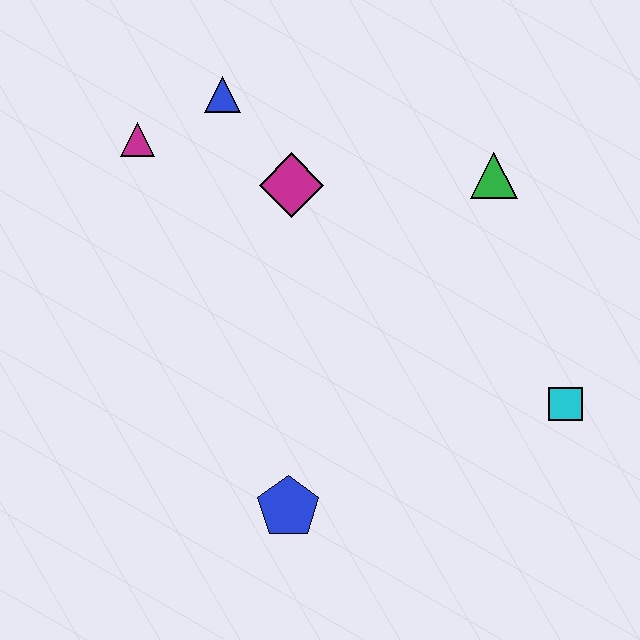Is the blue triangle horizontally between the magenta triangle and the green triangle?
Yes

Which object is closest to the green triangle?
The magenta diamond is closest to the green triangle.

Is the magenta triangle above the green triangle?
Yes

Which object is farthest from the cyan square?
The magenta triangle is farthest from the cyan square.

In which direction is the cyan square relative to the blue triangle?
The cyan square is to the right of the blue triangle.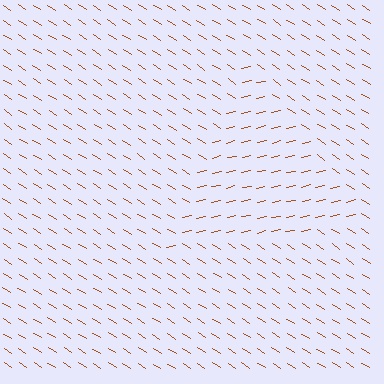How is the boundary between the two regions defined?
The boundary is defined purely by a change in line orientation (approximately 45 degrees difference). All lines are the same color and thickness.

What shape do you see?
I see a triangle.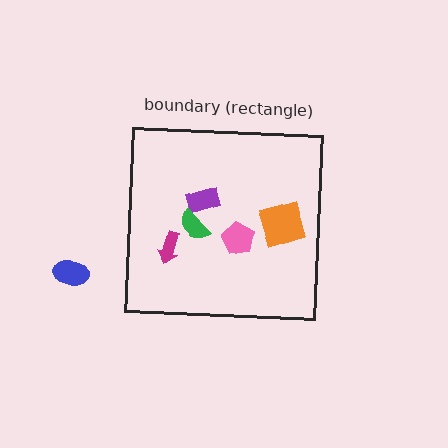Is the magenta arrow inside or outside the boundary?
Inside.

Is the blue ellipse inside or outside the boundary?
Outside.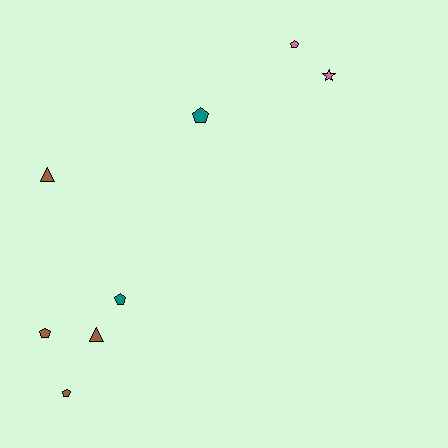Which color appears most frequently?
Brown, with 4 objects.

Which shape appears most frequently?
Pentagon, with 5 objects.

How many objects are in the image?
There are 8 objects.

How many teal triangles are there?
There are no teal triangles.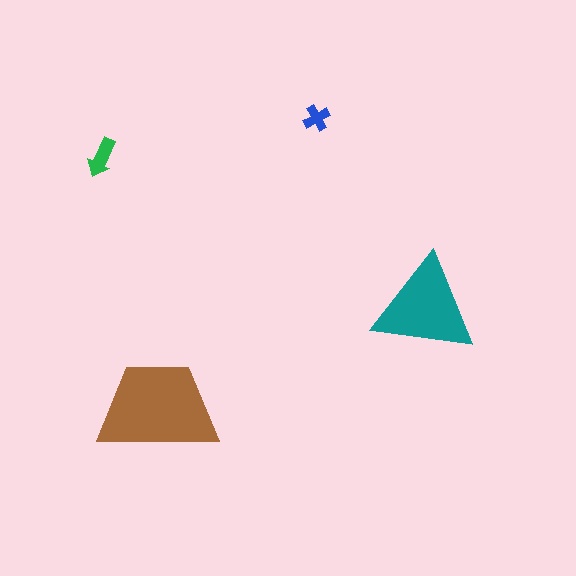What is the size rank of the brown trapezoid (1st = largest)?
1st.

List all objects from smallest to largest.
The blue cross, the green arrow, the teal triangle, the brown trapezoid.